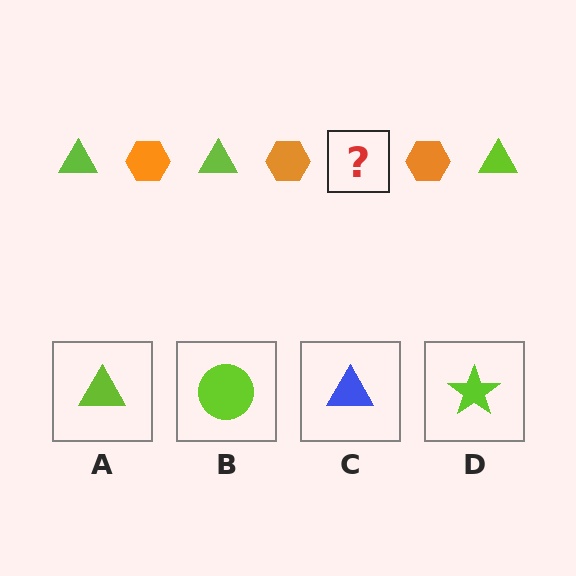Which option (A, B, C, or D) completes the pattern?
A.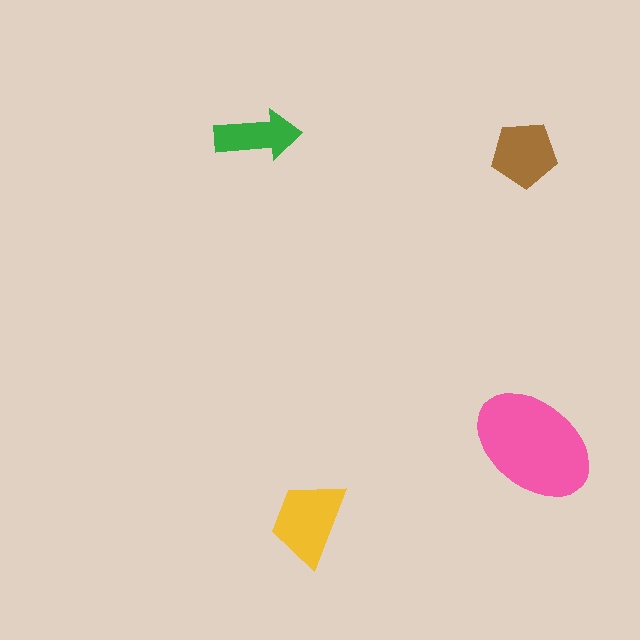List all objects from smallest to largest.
The green arrow, the brown pentagon, the yellow trapezoid, the pink ellipse.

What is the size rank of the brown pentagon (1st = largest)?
3rd.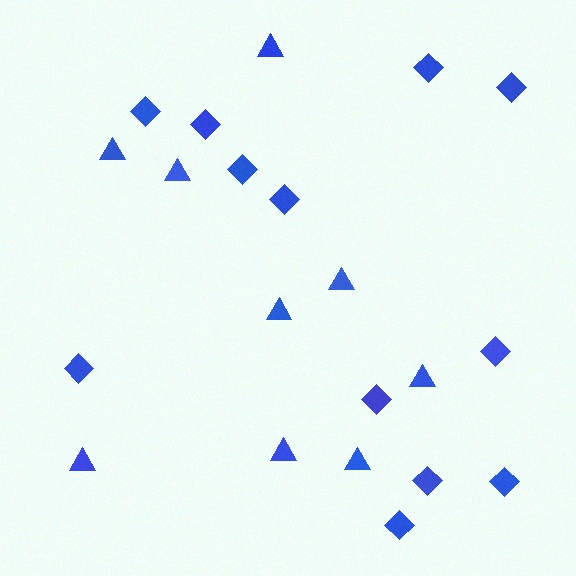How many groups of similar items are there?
There are 2 groups: one group of triangles (9) and one group of diamonds (12).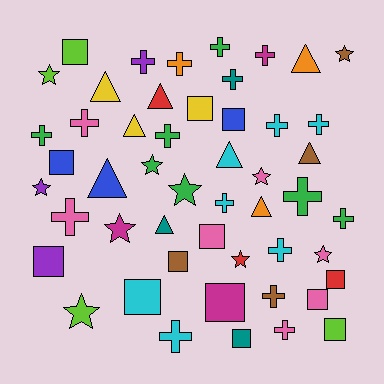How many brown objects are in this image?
There are 4 brown objects.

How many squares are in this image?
There are 13 squares.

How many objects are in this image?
There are 50 objects.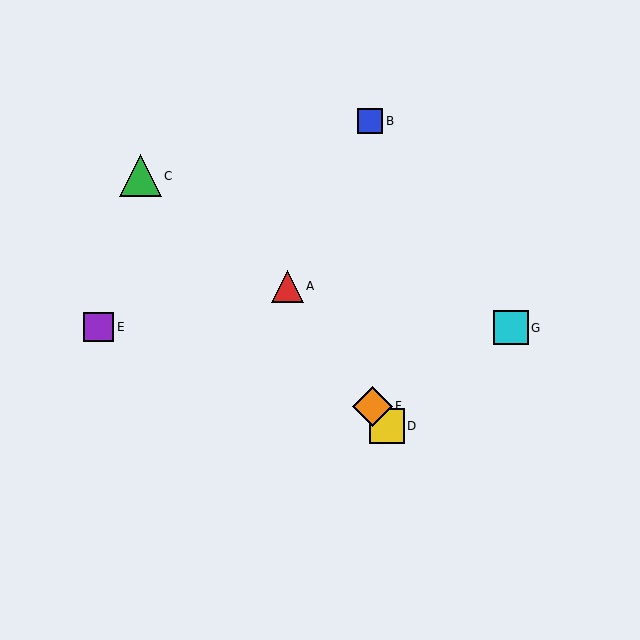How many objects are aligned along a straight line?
3 objects (A, D, F) are aligned along a straight line.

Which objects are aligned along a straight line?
Objects A, D, F are aligned along a straight line.